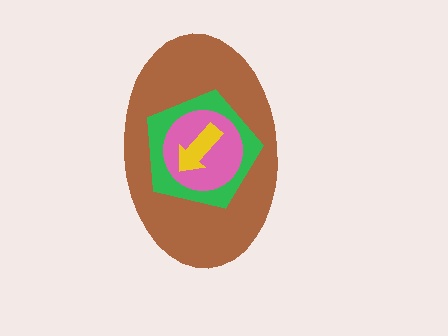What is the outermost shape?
The brown ellipse.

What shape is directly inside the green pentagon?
The pink circle.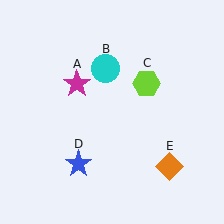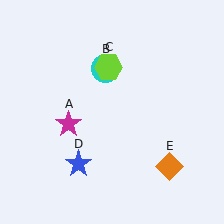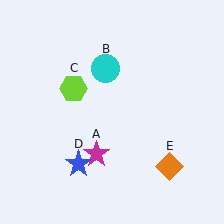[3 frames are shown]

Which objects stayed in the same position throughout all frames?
Cyan circle (object B) and blue star (object D) and orange diamond (object E) remained stationary.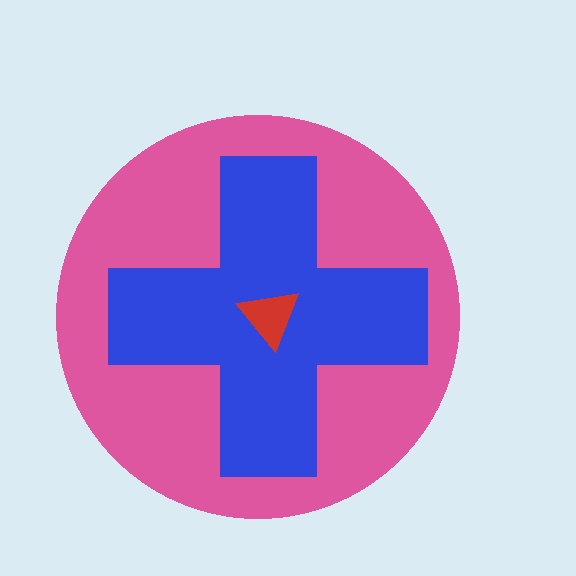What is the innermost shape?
The red triangle.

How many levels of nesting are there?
3.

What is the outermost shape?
The pink circle.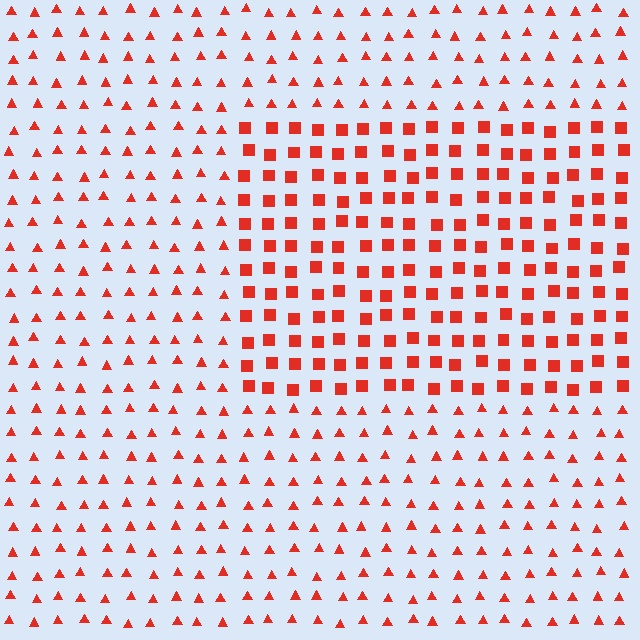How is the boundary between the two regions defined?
The boundary is defined by a change in element shape: squares inside vs. triangles outside. All elements share the same color and spacing.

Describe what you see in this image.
The image is filled with small red elements arranged in a uniform grid. A rectangle-shaped region contains squares, while the surrounding area contains triangles. The boundary is defined purely by the change in element shape.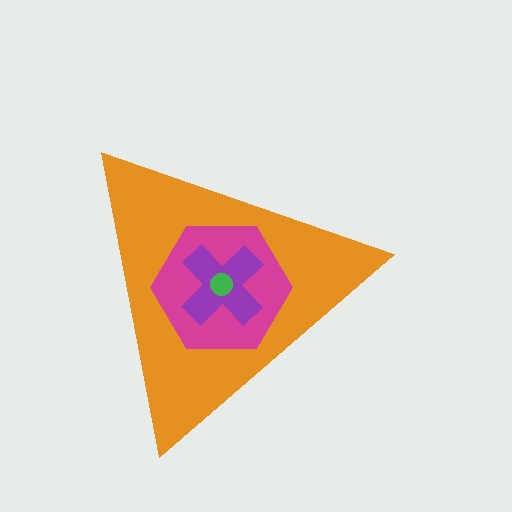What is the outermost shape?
The orange triangle.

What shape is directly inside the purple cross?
The green circle.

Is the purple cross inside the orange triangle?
Yes.